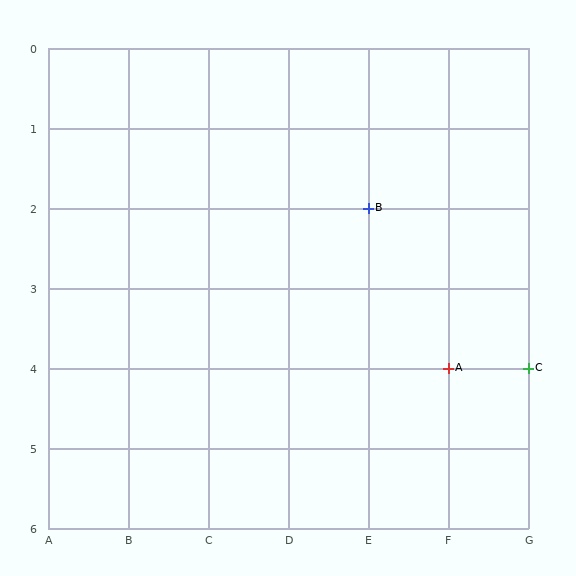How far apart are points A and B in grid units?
Points A and B are 1 column and 2 rows apart (about 2.2 grid units diagonally).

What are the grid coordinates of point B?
Point B is at grid coordinates (E, 2).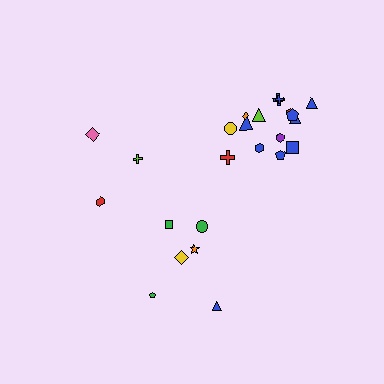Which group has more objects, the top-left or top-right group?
The top-right group.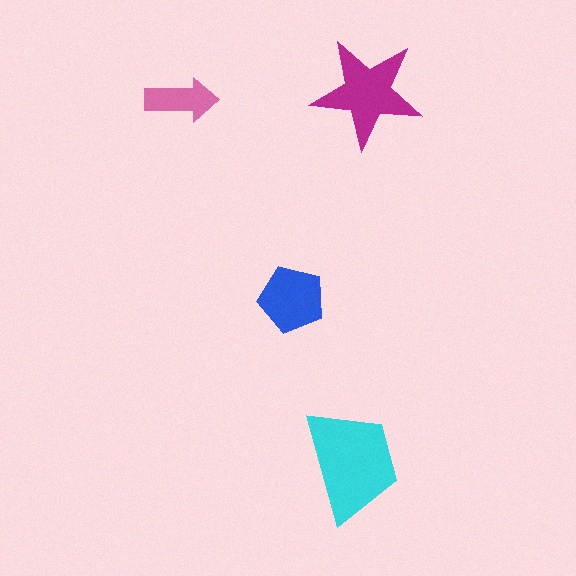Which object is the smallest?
The pink arrow.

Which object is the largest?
The cyan trapezoid.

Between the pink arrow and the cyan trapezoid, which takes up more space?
The cyan trapezoid.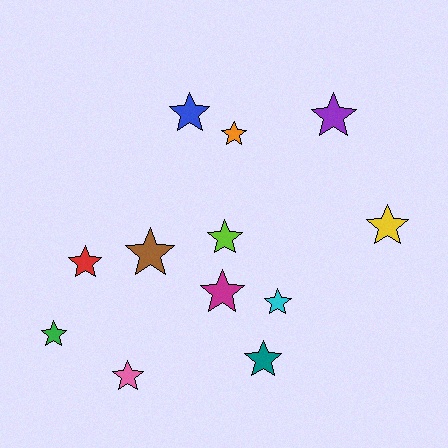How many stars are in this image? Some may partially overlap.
There are 12 stars.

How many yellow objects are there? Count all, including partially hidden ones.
There is 1 yellow object.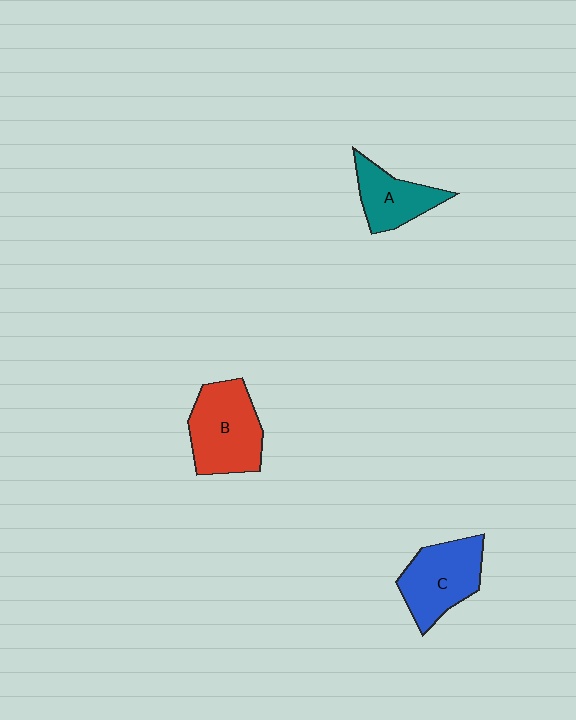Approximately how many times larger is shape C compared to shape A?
Approximately 1.3 times.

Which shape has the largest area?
Shape B (red).